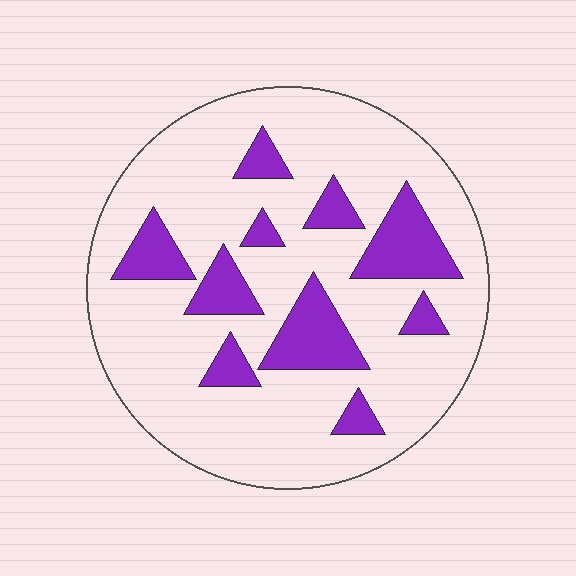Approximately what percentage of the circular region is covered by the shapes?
Approximately 20%.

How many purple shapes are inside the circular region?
10.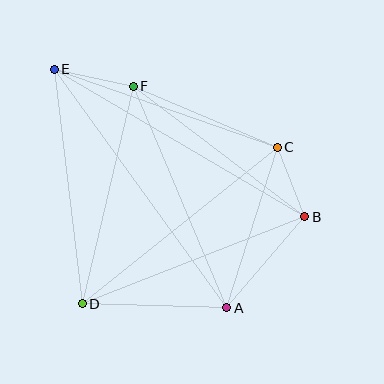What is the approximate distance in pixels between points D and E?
The distance between D and E is approximately 236 pixels.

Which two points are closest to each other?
Points B and C are closest to each other.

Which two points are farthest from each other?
Points A and E are farthest from each other.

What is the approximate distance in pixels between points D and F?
The distance between D and F is approximately 224 pixels.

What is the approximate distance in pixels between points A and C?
The distance between A and C is approximately 168 pixels.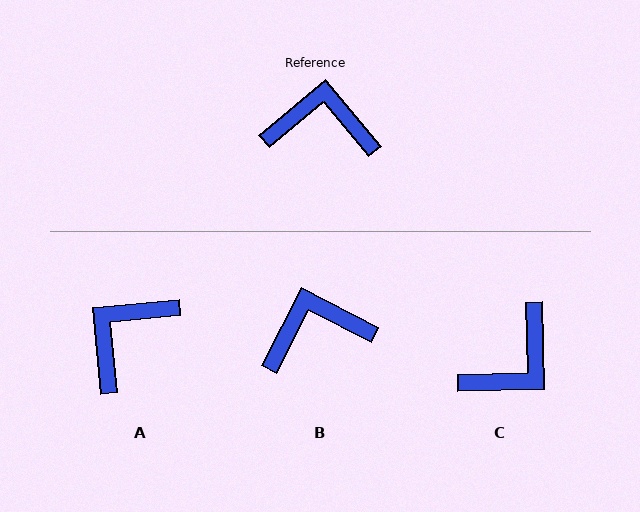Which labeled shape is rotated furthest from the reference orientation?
C, about 128 degrees away.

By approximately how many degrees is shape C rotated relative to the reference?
Approximately 128 degrees clockwise.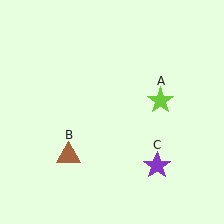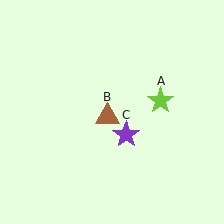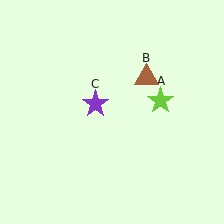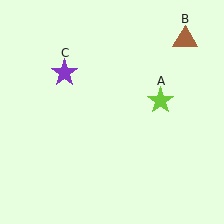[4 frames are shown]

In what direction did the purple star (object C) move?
The purple star (object C) moved up and to the left.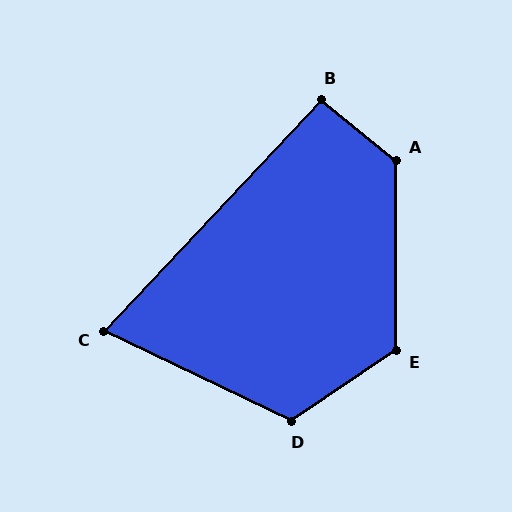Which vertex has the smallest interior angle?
C, at approximately 72 degrees.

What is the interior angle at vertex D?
Approximately 120 degrees (obtuse).